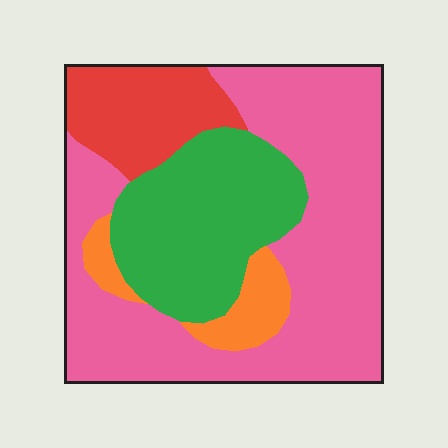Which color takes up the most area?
Pink, at roughly 55%.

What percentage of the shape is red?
Red takes up about one eighth (1/8) of the shape.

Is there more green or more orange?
Green.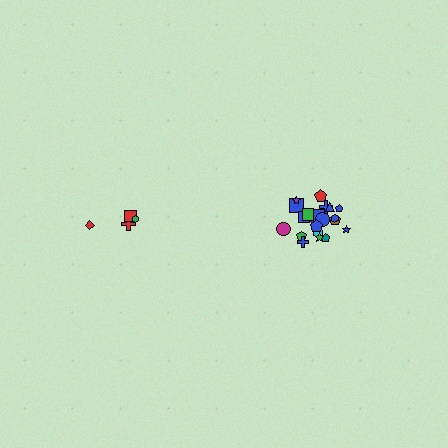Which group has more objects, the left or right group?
The right group.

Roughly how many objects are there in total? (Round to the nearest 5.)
Roughly 25 objects in total.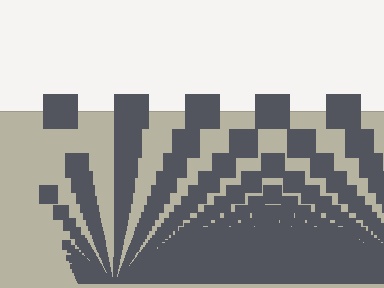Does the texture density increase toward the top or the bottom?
Density increases toward the bottom.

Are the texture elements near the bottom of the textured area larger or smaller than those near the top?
Smaller. The gradient is inverted — elements near the bottom are smaller and denser.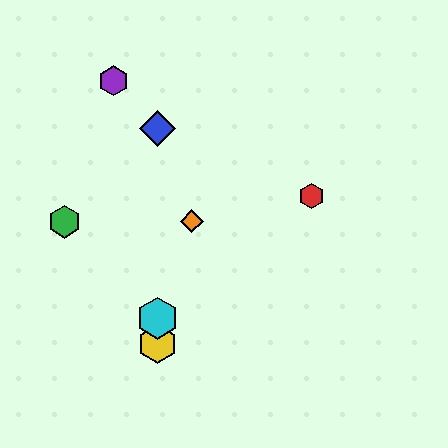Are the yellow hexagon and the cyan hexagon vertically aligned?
Yes, both are at x≈157.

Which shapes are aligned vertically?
The blue diamond, the yellow hexagon, the cyan hexagon are aligned vertically.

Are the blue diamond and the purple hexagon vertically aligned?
No, the blue diamond is at x≈157 and the purple hexagon is at x≈114.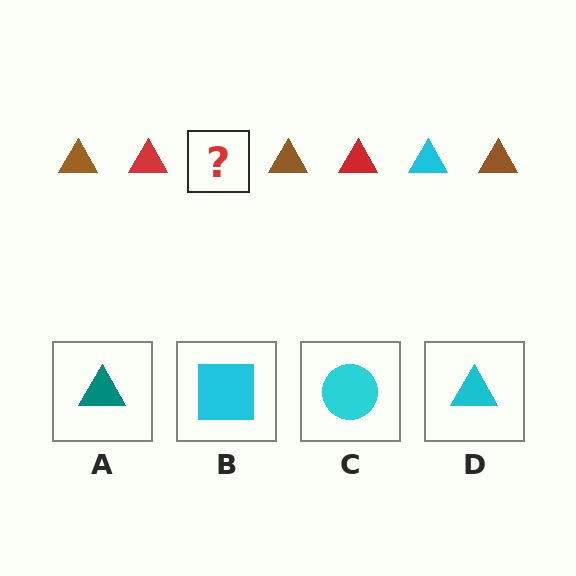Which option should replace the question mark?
Option D.